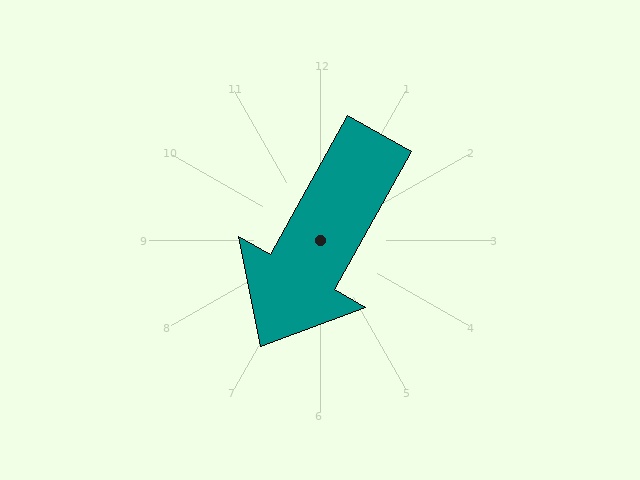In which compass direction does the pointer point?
Southwest.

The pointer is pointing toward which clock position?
Roughly 7 o'clock.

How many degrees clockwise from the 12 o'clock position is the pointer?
Approximately 209 degrees.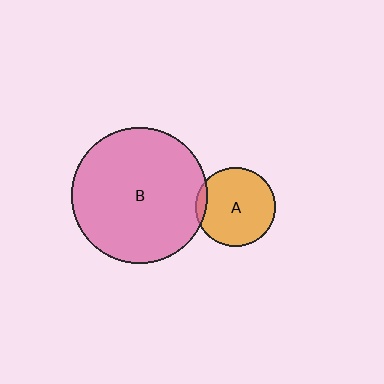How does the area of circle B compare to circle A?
Approximately 3.0 times.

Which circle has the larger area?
Circle B (pink).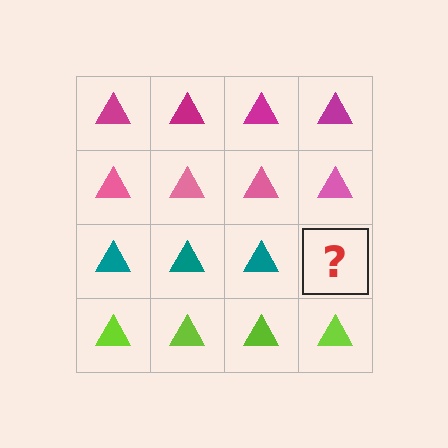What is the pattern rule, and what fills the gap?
The rule is that each row has a consistent color. The gap should be filled with a teal triangle.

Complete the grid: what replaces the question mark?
The question mark should be replaced with a teal triangle.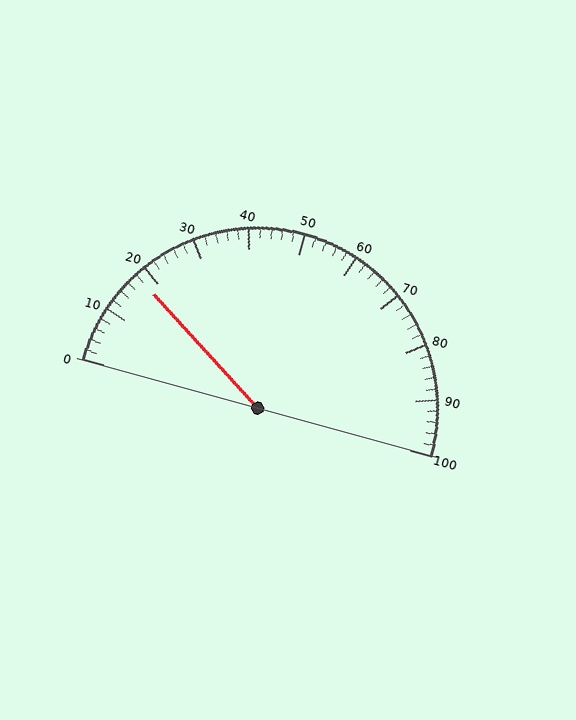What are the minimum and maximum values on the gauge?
The gauge ranges from 0 to 100.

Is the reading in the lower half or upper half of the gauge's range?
The reading is in the lower half of the range (0 to 100).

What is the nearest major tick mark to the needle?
The nearest major tick mark is 20.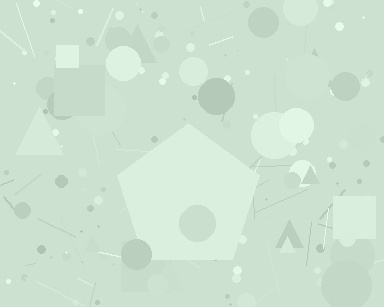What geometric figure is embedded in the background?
A pentagon is embedded in the background.